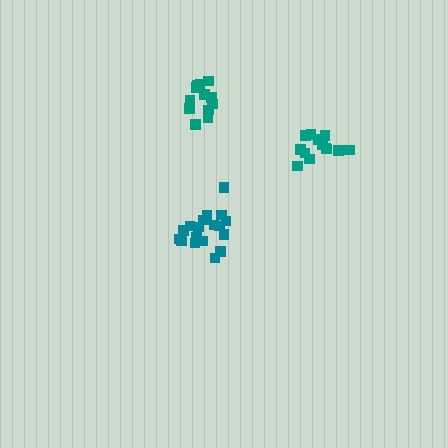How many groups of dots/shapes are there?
There are 3 groups.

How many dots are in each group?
Group 1: 18 dots, Group 2: 13 dots, Group 3: 12 dots (43 total).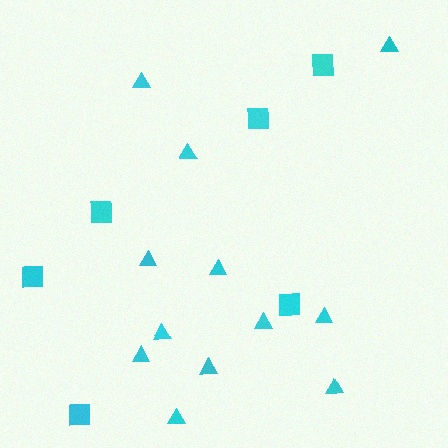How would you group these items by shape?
There are 2 groups: one group of triangles (12) and one group of squares (6).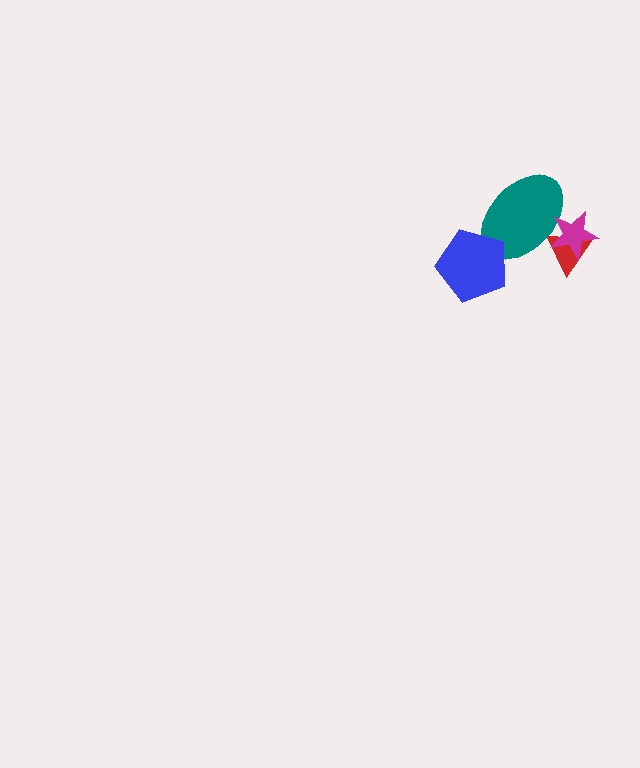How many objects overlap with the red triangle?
2 objects overlap with the red triangle.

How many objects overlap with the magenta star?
2 objects overlap with the magenta star.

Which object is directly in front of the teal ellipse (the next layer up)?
The magenta star is directly in front of the teal ellipse.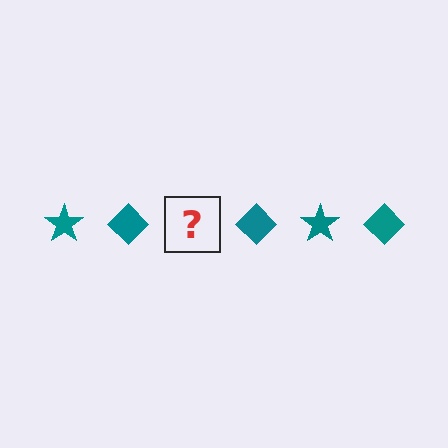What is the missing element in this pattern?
The missing element is a teal star.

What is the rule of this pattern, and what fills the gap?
The rule is that the pattern cycles through star, diamond shapes in teal. The gap should be filled with a teal star.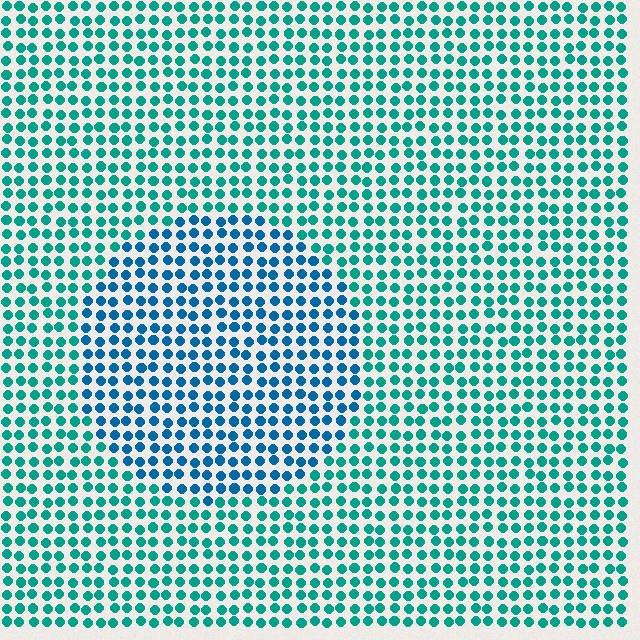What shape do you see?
I see a circle.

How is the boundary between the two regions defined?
The boundary is defined purely by a slight shift in hue (about 31 degrees). Spacing, size, and orientation are identical on both sides.